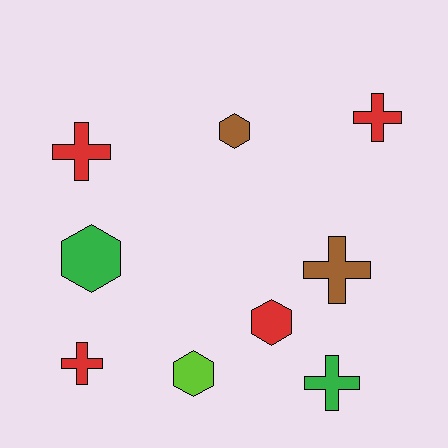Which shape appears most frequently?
Cross, with 5 objects.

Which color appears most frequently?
Red, with 4 objects.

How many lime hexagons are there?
There is 1 lime hexagon.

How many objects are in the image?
There are 9 objects.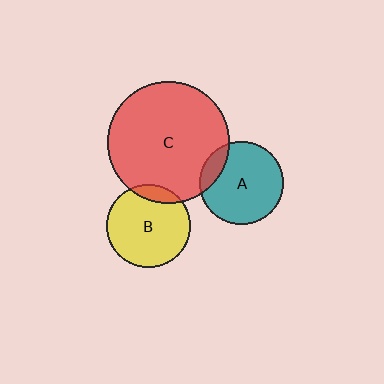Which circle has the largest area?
Circle C (red).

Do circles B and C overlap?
Yes.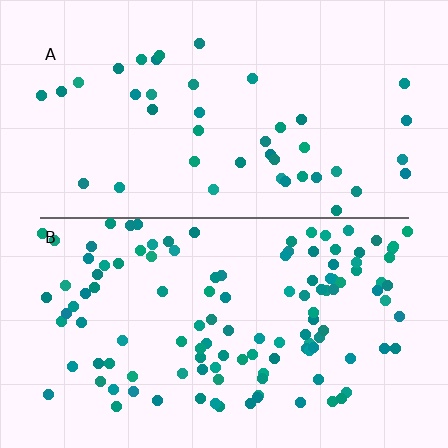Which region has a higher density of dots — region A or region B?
B (the bottom).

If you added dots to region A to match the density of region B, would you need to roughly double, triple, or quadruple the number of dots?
Approximately triple.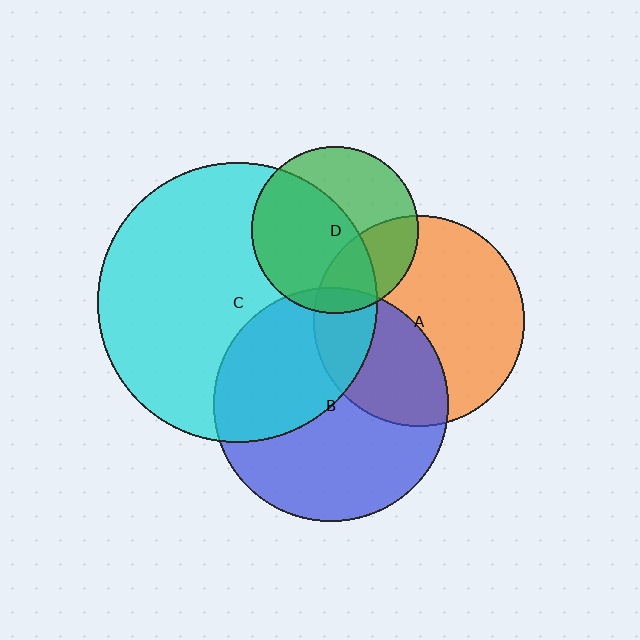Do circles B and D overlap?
Yes.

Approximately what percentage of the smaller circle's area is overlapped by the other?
Approximately 10%.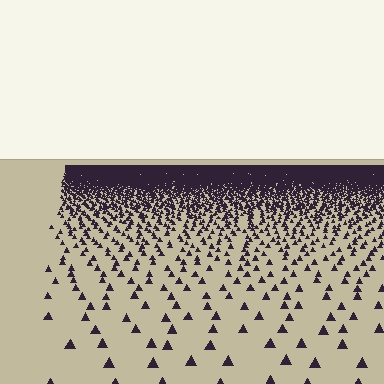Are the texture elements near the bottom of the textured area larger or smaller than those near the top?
Larger. Near the bottom, elements are closer to the viewer and appear at a bigger on-screen size.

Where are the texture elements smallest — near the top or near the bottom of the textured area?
Near the top.